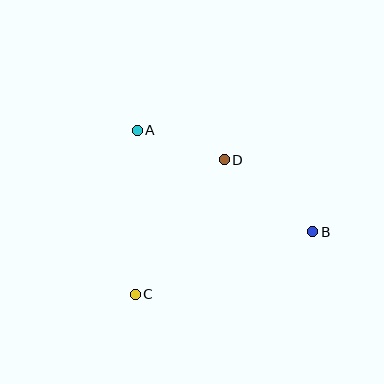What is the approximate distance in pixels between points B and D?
The distance between B and D is approximately 115 pixels.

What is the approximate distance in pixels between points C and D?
The distance between C and D is approximately 162 pixels.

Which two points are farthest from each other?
Points A and B are farthest from each other.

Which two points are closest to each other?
Points A and D are closest to each other.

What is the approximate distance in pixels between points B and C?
The distance between B and C is approximately 189 pixels.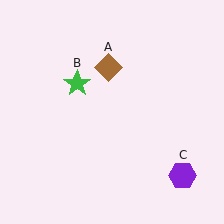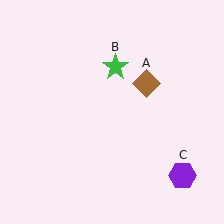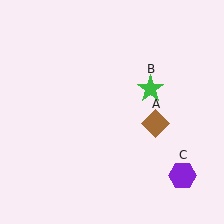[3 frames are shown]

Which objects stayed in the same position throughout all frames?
Purple hexagon (object C) remained stationary.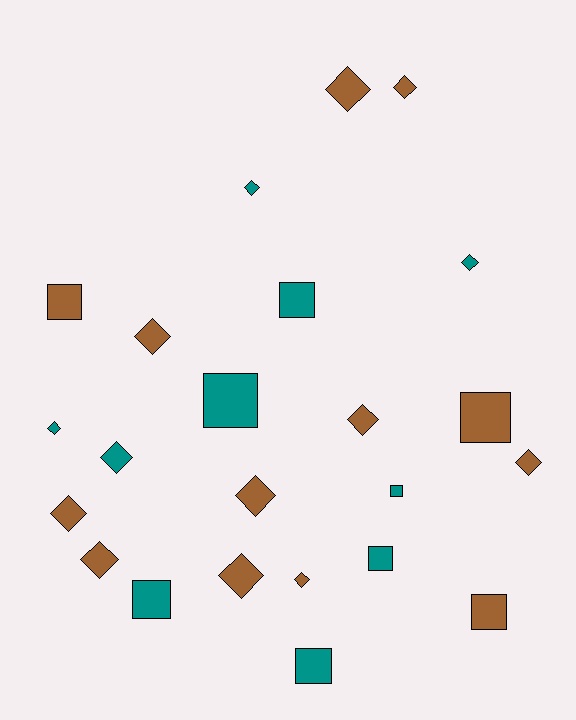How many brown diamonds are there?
There are 10 brown diamonds.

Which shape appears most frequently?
Diamond, with 14 objects.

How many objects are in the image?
There are 23 objects.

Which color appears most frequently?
Brown, with 13 objects.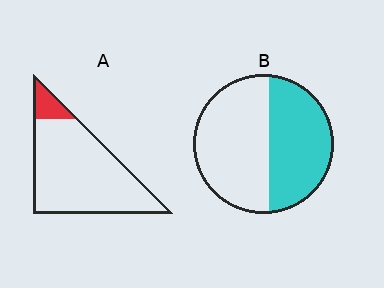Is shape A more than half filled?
No.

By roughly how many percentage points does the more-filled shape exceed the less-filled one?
By roughly 35 percentage points (B over A).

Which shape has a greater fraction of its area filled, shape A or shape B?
Shape B.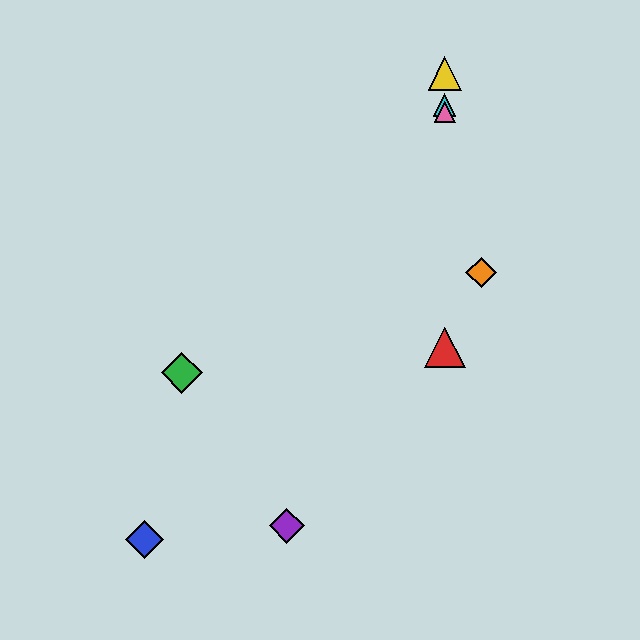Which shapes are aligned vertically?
The red triangle, the yellow triangle, the cyan triangle, the pink triangle are aligned vertically.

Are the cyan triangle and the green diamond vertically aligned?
No, the cyan triangle is at x≈445 and the green diamond is at x≈182.